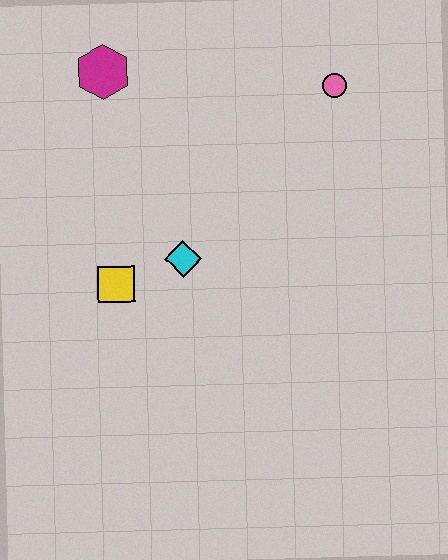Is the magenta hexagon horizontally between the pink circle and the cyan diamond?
No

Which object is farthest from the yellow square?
The pink circle is farthest from the yellow square.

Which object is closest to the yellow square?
The cyan diamond is closest to the yellow square.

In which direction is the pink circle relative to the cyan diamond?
The pink circle is above the cyan diamond.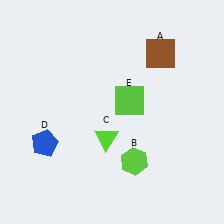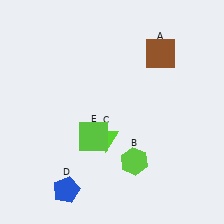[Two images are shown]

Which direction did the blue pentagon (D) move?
The blue pentagon (D) moved down.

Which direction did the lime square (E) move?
The lime square (E) moved down.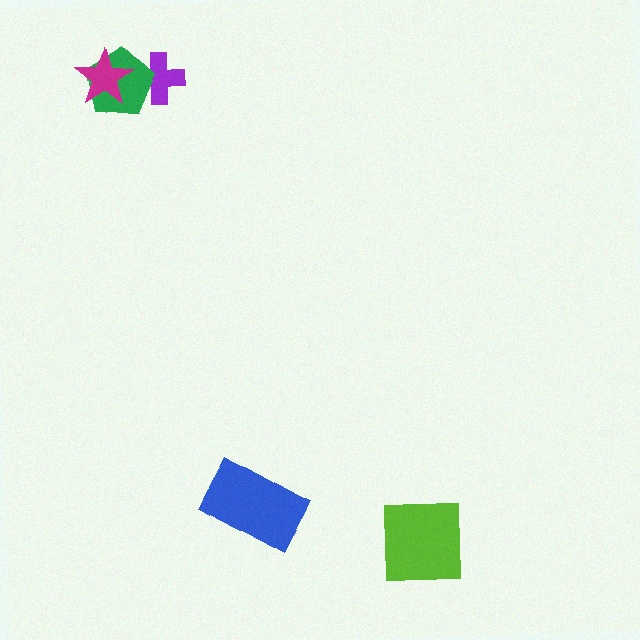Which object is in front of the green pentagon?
The magenta star is in front of the green pentagon.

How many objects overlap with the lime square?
0 objects overlap with the lime square.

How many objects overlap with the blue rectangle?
0 objects overlap with the blue rectangle.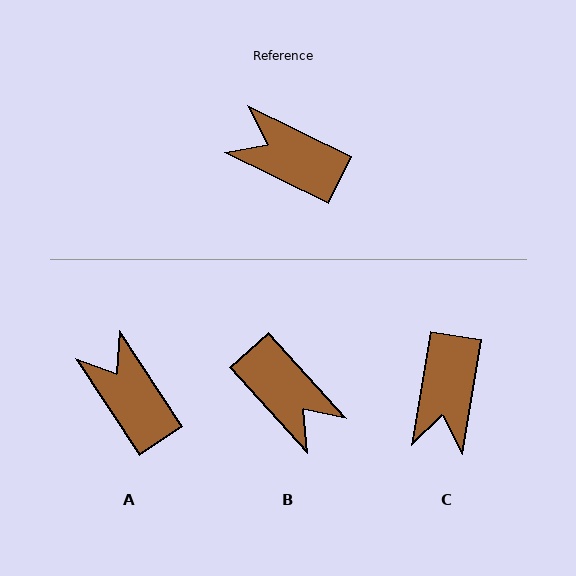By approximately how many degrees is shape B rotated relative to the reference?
Approximately 158 degrees counter-clockwise.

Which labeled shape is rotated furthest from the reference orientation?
B, about 158 degrees away.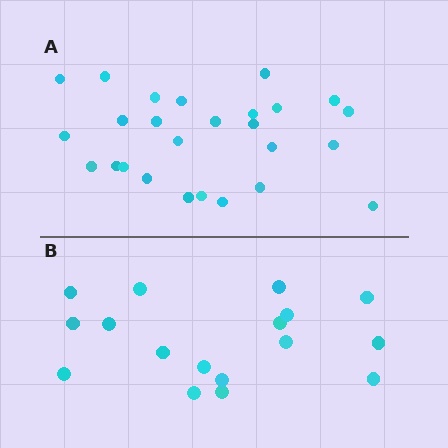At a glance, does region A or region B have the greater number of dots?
Region A (the top region) has more dots.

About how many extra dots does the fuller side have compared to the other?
Region A has roughly 8 or so more dots than region B.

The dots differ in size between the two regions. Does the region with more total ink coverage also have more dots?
No. Region B has more total ink coverage because its dots are larger, but region A actually contains more individual dots. Total area can be misleading — the number of items is what matters here.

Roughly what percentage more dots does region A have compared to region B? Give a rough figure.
About 55% more.